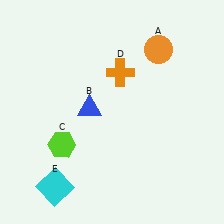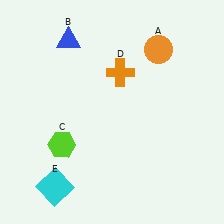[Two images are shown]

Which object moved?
The blue triangle (B) moved up.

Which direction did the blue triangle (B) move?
The blue triangle (B) moved up.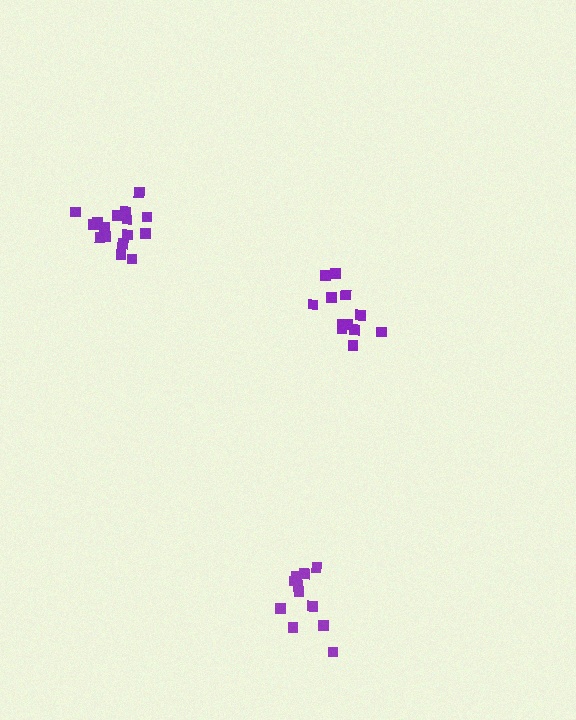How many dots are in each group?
Group 1: 16 dots, Group 2: 12 dots, Group 3: 12 dots (40 total).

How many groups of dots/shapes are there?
There are 3 groups.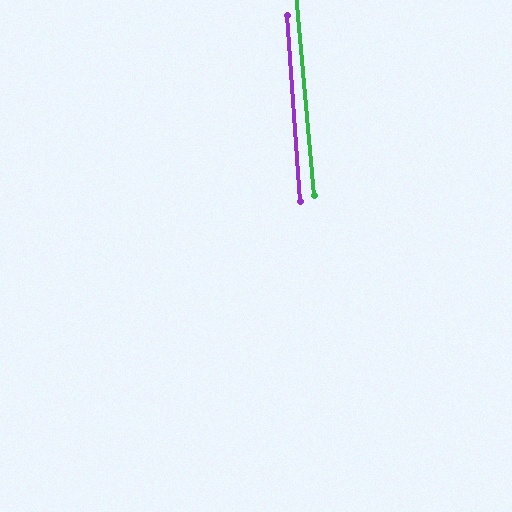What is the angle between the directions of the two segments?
Approximately 1 degree.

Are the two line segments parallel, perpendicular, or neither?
Parallel — their directions differ by only 1.4°.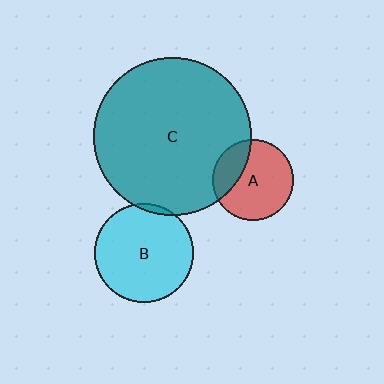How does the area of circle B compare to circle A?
Approximately 1.5 times.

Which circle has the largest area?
Circle C (teal).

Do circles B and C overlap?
Yes.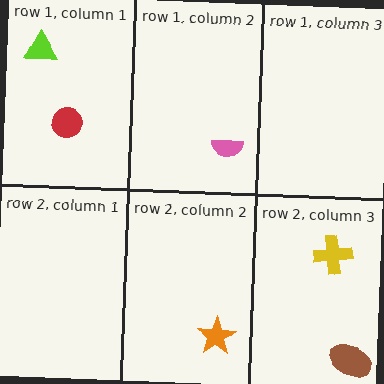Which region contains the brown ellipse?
The row 2, column 3 region.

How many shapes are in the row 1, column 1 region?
2.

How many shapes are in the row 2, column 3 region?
2.